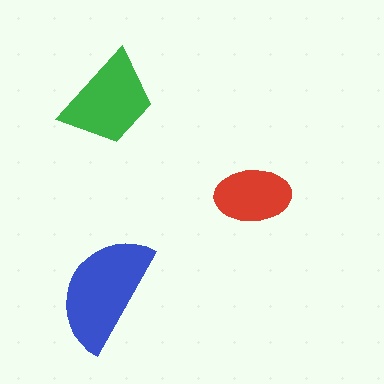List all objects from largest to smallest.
The blue semicircle, the green trapezoid, the red ellipse.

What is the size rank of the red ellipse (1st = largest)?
3rd.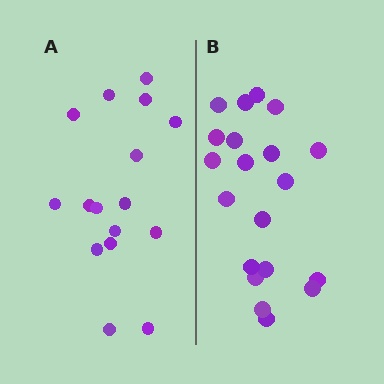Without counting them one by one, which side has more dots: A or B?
Region B (the right region) has more dots.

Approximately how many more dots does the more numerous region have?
Region B has about 4 more dots than region A.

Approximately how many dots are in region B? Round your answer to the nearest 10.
About 20 dots.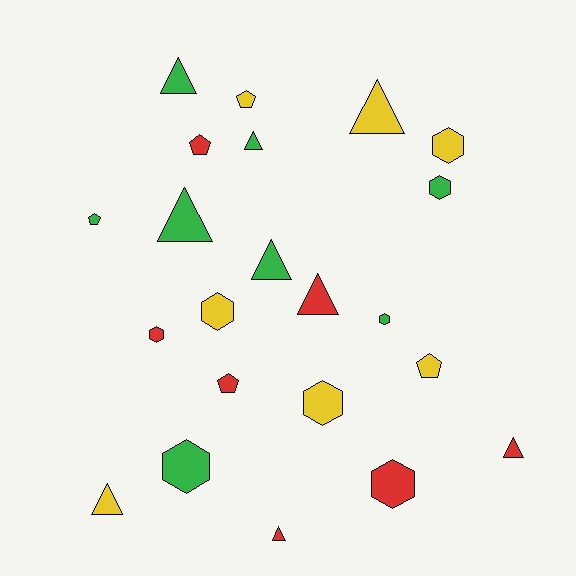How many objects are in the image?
There are 22 objects.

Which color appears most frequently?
Green, with 8 objects.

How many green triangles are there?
There are 4 green triangles.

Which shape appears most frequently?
Triangle, with 9 objects.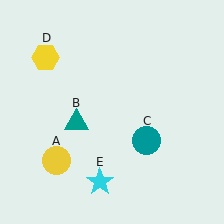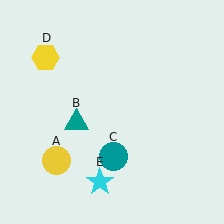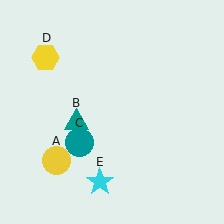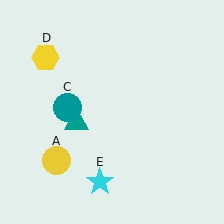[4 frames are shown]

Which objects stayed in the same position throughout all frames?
Yellow circle (object A) and teal triangle (object B) and yellow hexagon (object D) and cyan star (object E) remained stationary.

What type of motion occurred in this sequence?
The teal circle (object C) rotated clockwise around the center of the scene.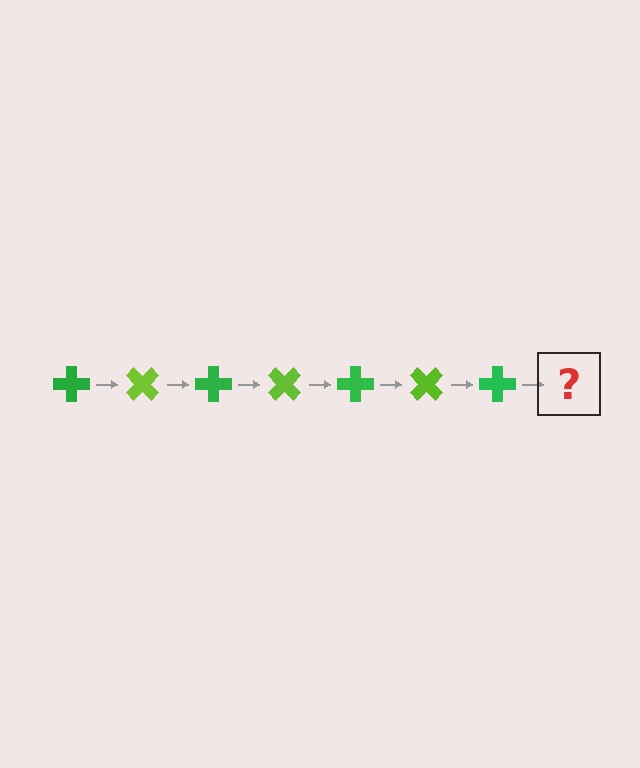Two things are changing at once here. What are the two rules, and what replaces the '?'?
The two rules are that it rotates 45 degrees each step and the color cycles through green and lime. The '?' should be a lime cross, rotated 315 degrees from the start.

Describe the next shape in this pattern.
It should be a lime cross, rotated 315 degrees from the start.